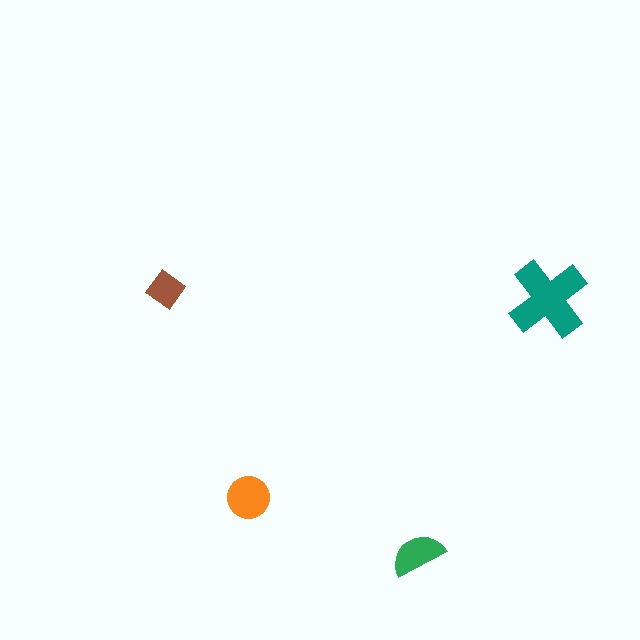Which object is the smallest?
The brown diamond.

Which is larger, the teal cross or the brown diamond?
The teal cross.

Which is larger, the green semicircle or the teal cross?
The teal cross.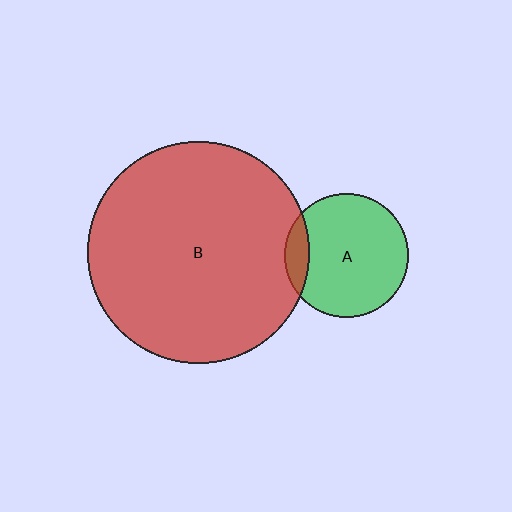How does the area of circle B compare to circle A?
Approximately 3.2 times.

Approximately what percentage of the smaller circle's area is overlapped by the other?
Approximately 10%.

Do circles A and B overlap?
Yes.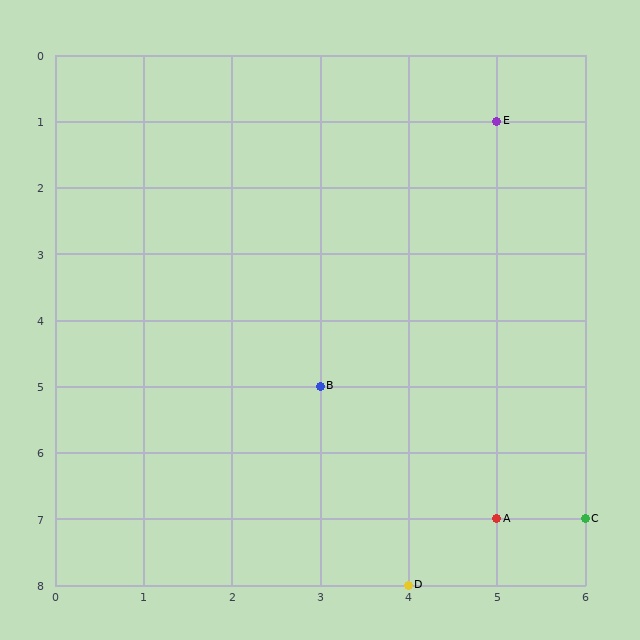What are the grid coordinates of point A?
Point A is at grid coordinates (5, 7).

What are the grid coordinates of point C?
Point C is at grid coordinates (6, 7).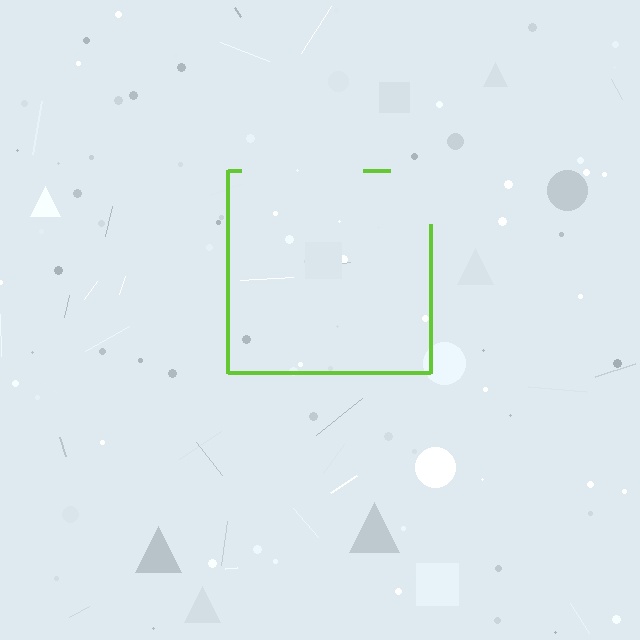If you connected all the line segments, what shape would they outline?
They would outline a square.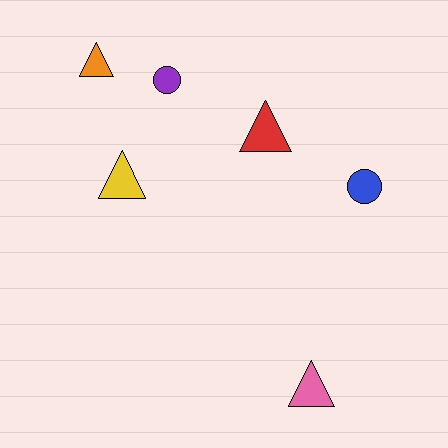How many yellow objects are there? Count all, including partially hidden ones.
There is 1 yellow object.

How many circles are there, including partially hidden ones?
There are 2 circles.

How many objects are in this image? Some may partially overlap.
There are 6 objects.